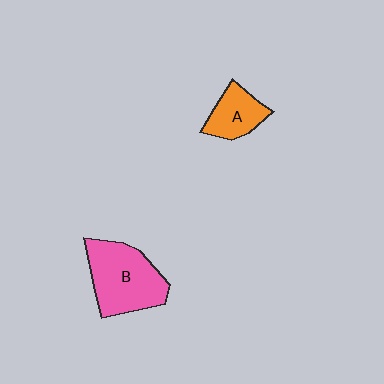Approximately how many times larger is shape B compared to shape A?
Approximately 1.9 times.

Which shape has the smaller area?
Shape A (orange).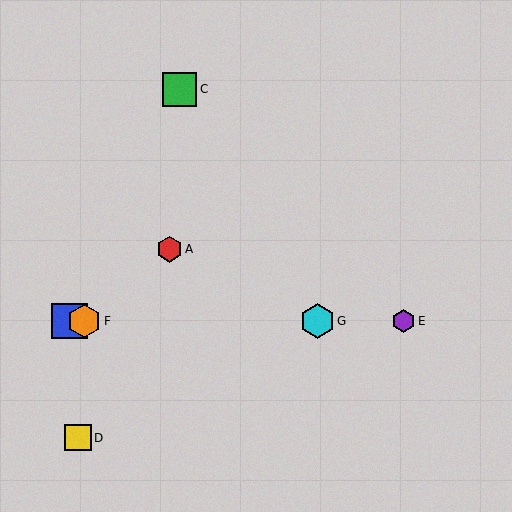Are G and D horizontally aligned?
No, G is at y≈321 and D is at y≈438.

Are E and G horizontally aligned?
Yes, both are at y≈321.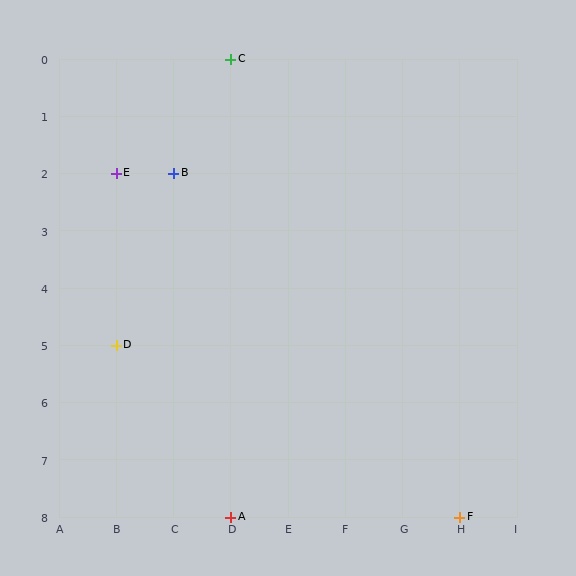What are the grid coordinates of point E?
Point E is at grid coordinates (B, 2).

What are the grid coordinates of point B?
Point B is at grid coordinates (C, 2).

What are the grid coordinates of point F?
Point F is at grid coordinates (H, 8).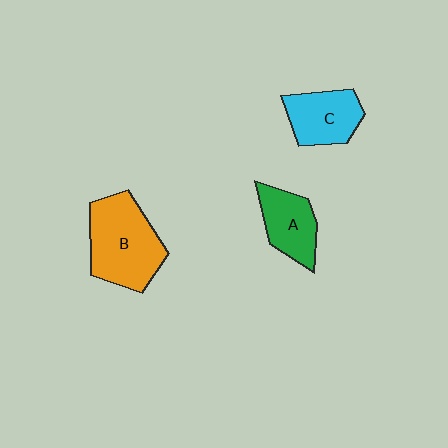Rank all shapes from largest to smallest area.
From largest to smallest: B (orange), C (cyan), A (green).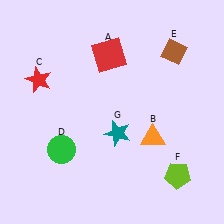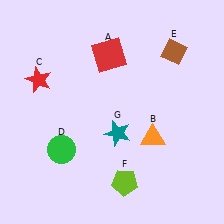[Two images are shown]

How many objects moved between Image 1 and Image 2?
1 object moved between the two images.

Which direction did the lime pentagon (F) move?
The lime pentagon (F) moved left.